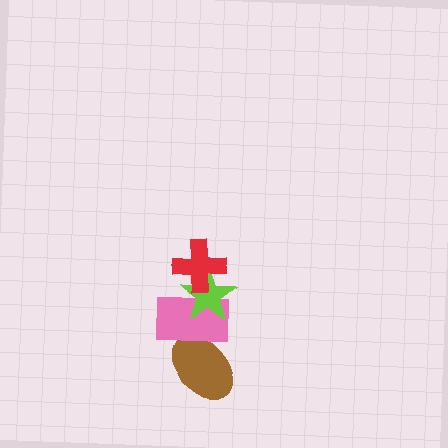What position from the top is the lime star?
The lime star is 2nd from the top.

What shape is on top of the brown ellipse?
The pink rectangle is on top of the brown ellipse.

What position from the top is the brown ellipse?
The brown ellipse is 4th from the top.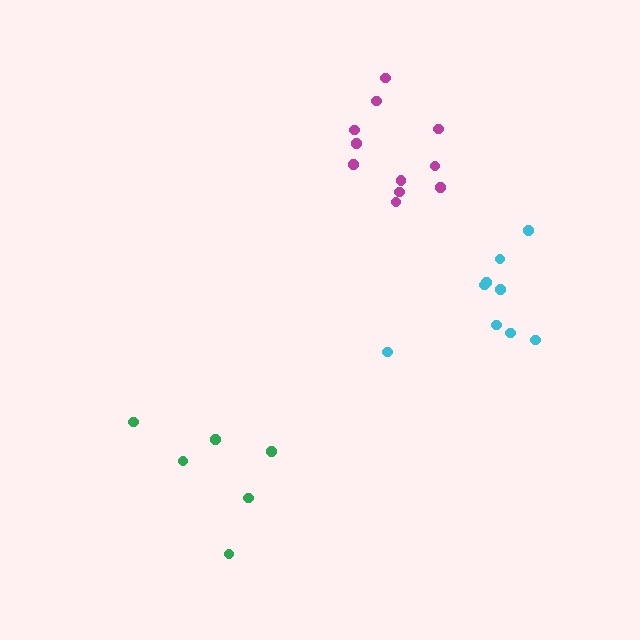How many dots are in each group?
Group 1: 11 dots, Group 2: 9 dots, Group 3: 6 dots (26 total).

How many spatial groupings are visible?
There are 3 spatial groupings.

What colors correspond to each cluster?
The clusters are colored: magenta, cyan, green.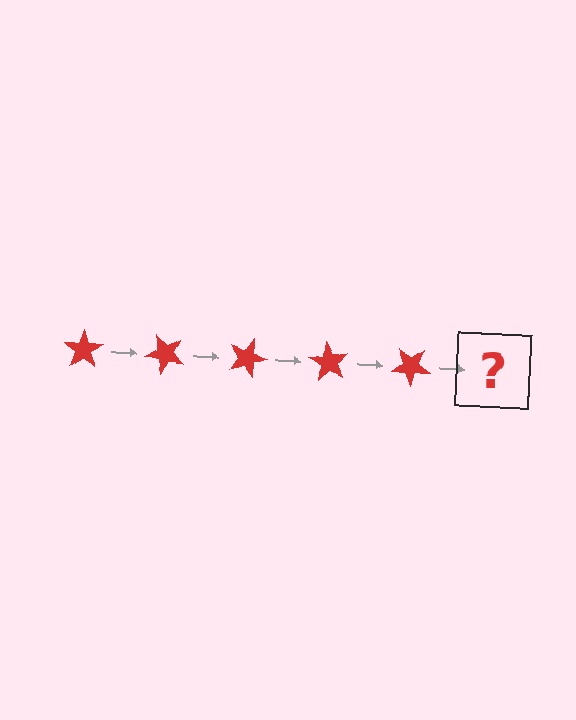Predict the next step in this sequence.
The next step is a red star rotated 225 degrees.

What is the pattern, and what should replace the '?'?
The pattern is that the star rotates 45 degrees each step. The '?' should be a red star rotated 225 degrees.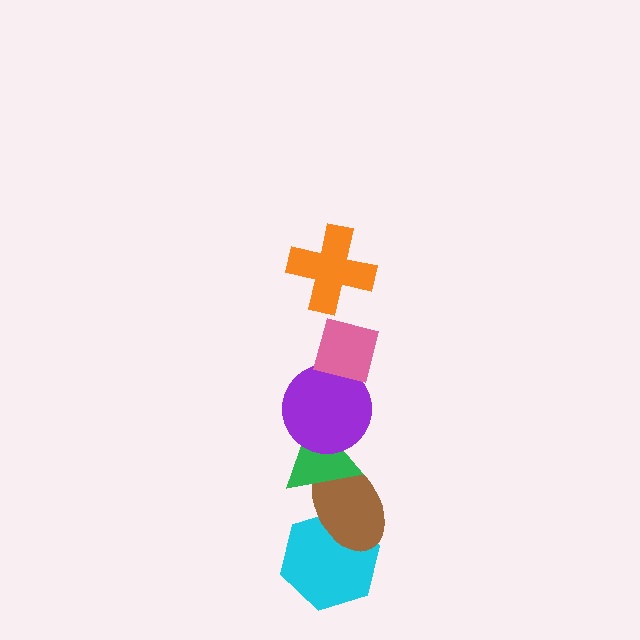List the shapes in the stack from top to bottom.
From top to bottom: the orange cross, the pink square, the purple circle, the green triangle, the brown ellipse, the cyan hexagon.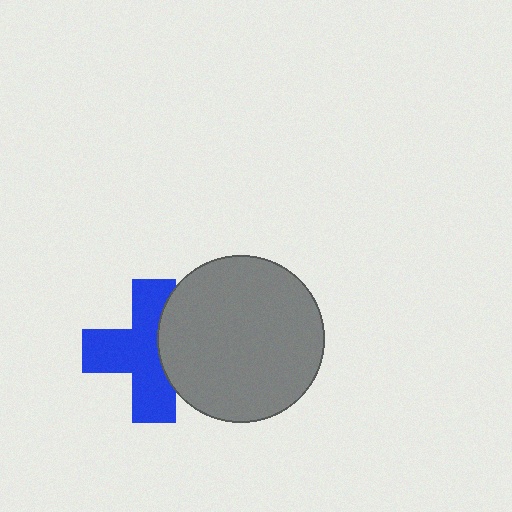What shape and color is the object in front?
The object in front is a gray circle.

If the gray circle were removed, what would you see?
You would see the complete blue cross.